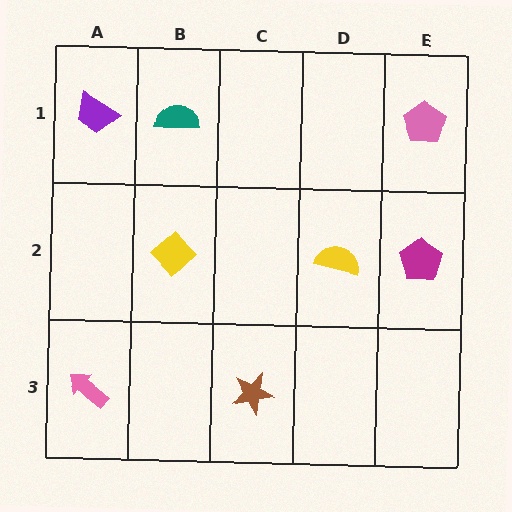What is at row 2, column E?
A magenta pentagon.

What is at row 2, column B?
A yellow diamond.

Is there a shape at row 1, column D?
No, that cell is empty.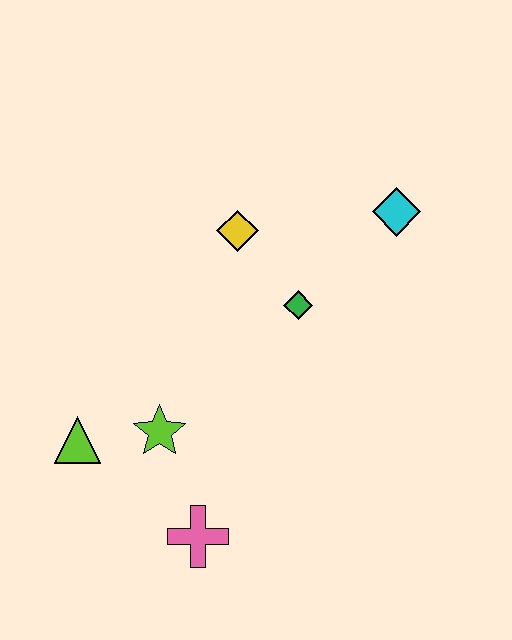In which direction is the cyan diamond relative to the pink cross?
The cyan diamond is above the pink cross.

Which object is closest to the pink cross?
The lime star is closest to the pink cross.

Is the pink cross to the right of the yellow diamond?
No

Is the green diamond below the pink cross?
No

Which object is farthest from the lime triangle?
The cyan diamond is farthest from the lime triangle.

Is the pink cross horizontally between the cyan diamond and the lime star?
Yes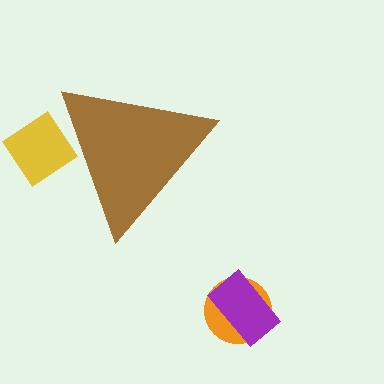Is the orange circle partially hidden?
No, the orange circle is fully visible.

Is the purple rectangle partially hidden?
No, the purple rectangle is fully visible.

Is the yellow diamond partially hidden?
Yes, the yellow diamond is partially hidden behind the brown triangle.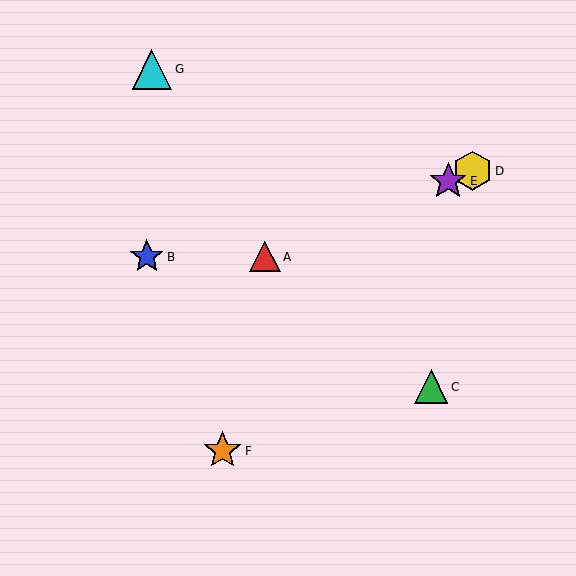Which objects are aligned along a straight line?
Objects A, D, E are aligned along a straight line.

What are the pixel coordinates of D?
Object D is at (472, 171).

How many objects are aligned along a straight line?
3 objects (A, D, E) are aligned along a straight line.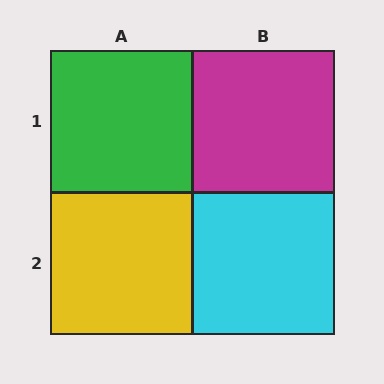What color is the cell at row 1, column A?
Green.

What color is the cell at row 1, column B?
Magenta.